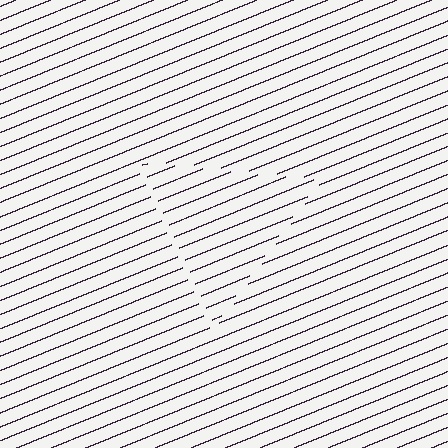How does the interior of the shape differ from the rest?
The interior of the shape contains the same grating, shifted by half a period — the contour is defined by the phase discontinuity where line-ends from the inner and outer gratings abut.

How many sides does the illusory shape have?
3 sides — the line-ends trace a triangle.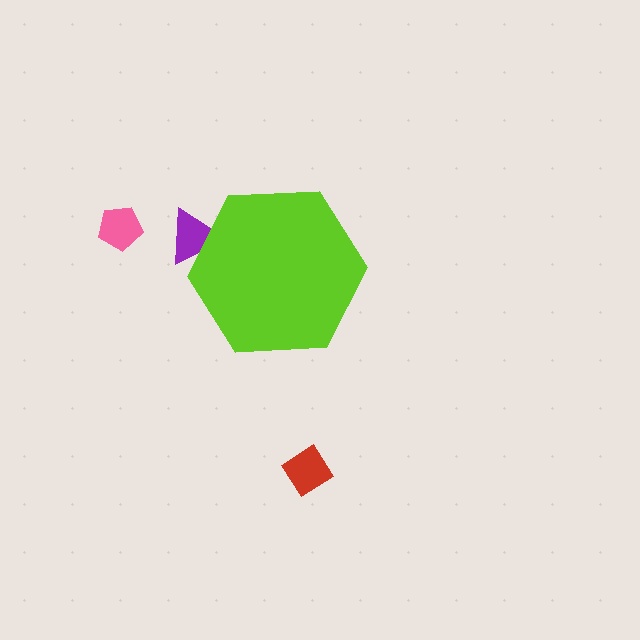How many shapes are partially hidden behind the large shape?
1 shape is partially hidden.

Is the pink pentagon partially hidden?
No, the pink pentagon is fully visible.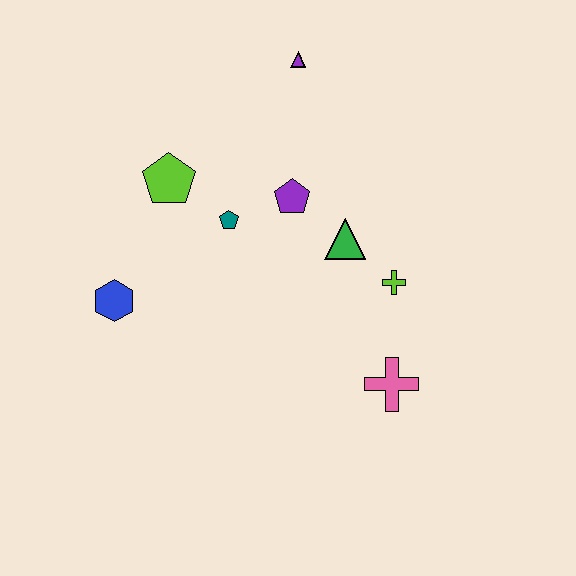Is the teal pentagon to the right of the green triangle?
No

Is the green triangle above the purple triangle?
No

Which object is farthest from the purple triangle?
The pink cross is farthest from the purple triangle.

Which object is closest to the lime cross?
The green triangle is closest to the lime cross.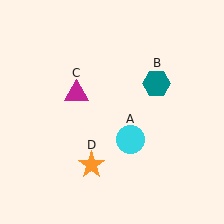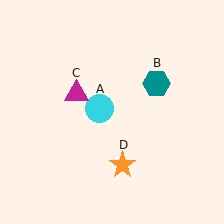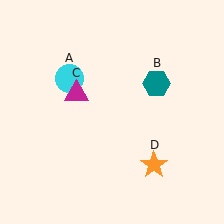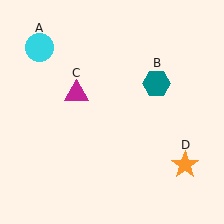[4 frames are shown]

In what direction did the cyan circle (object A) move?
The cyan circle (object A) moved up and to the left.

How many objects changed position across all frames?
2 objects changed position: cyan circle (object A), orange star (object D).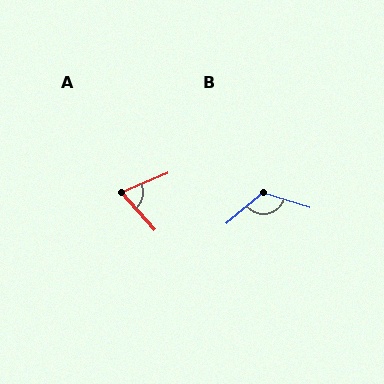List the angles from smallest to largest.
A (71°), B (122°).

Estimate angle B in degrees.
Approximately 122 degrees.